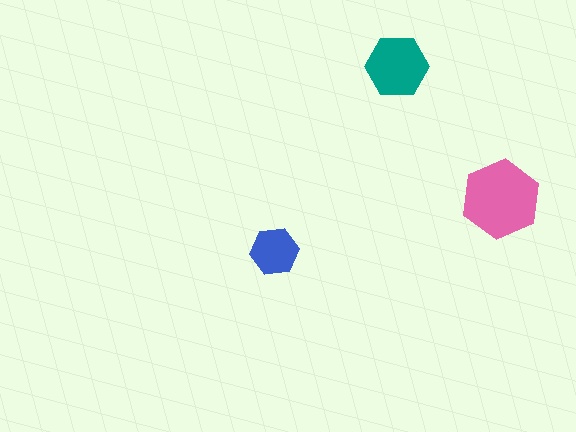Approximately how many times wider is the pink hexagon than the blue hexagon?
About 1.5 times wider.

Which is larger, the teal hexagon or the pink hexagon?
The pink one.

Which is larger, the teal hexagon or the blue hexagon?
The teal one.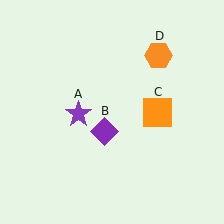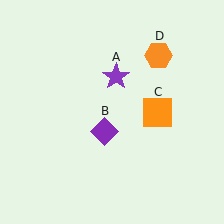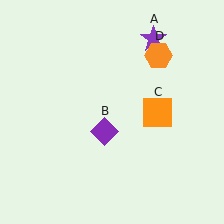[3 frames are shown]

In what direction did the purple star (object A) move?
The purple star (object A) moved up and to the right.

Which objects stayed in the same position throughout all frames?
Purple diamond (object B) and orange square (object C) and orange hexagon (object D) remained stationary.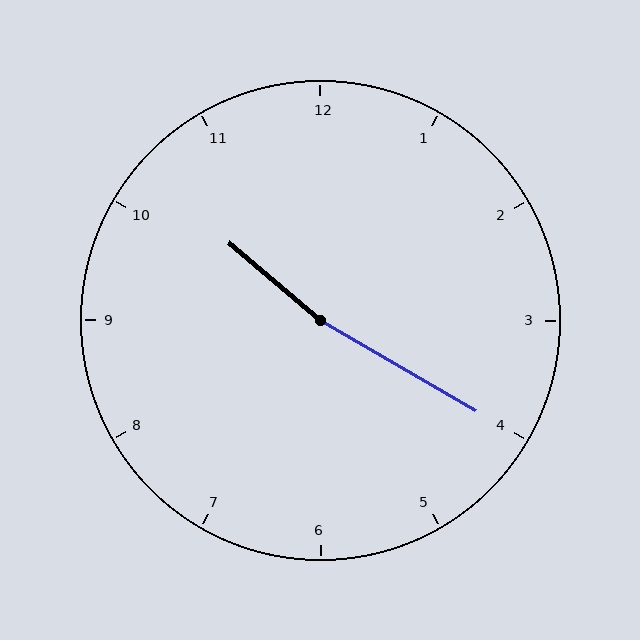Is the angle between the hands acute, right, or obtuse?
It is obtuse.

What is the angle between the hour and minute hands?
Approximately 170 degrees.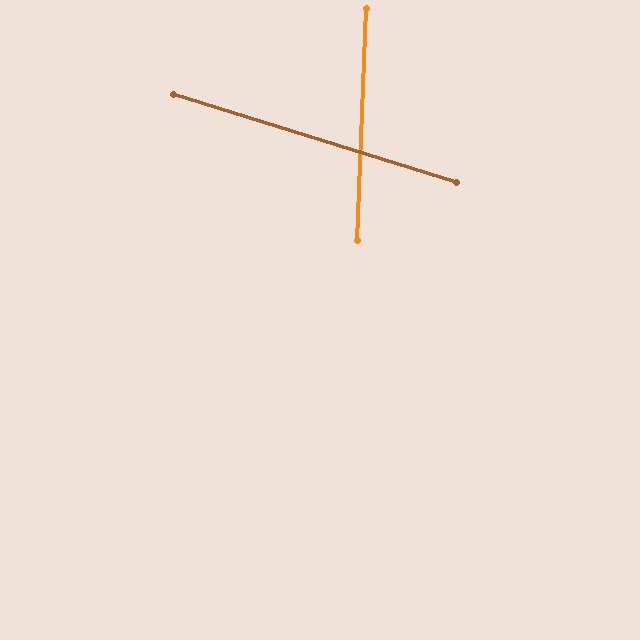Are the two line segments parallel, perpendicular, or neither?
Neither parallel nor perpendicular — they differ by about 75°.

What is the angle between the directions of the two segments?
Approximately 75 degrees.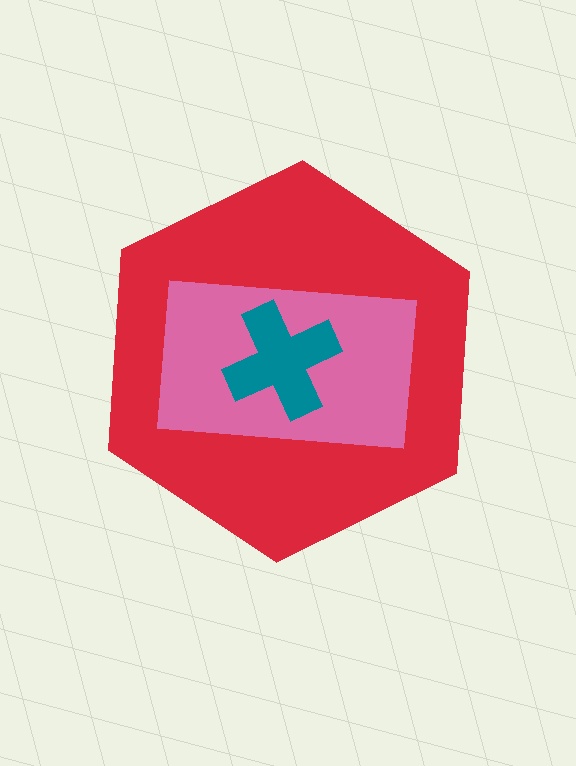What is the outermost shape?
The red hexagon.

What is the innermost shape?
The teal cross.